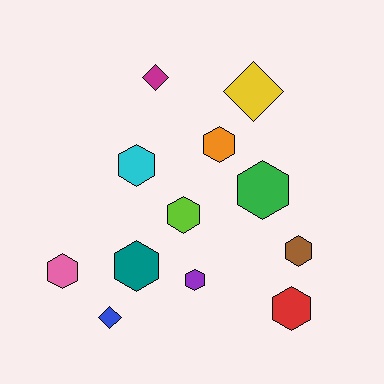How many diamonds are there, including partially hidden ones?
There are 3 diamonds.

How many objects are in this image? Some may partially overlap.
There are 12 objects.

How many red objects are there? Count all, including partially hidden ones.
There is 1 red object.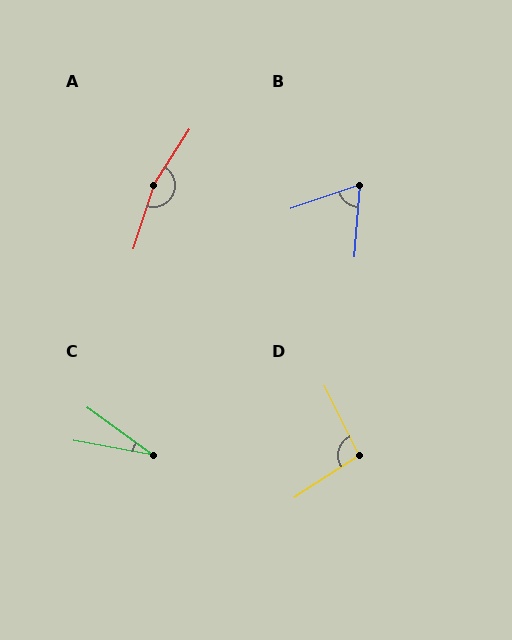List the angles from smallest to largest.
C (26°), B (67°), D (97°), A (165°).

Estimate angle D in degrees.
Approximately 97 degrees.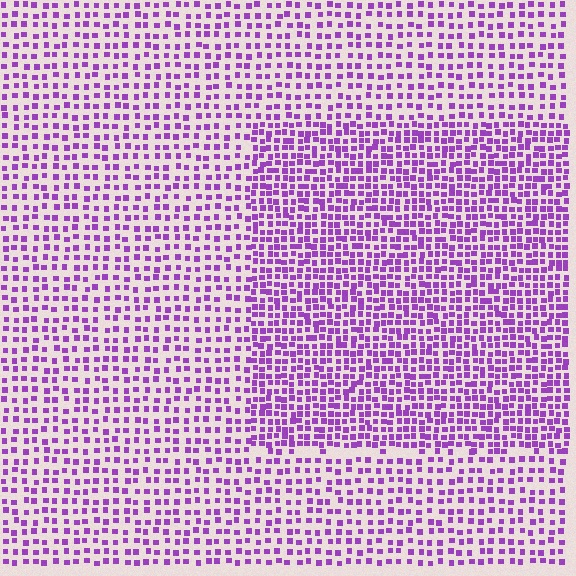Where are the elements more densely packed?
The elements are more densely packed inside the rectangle boundary.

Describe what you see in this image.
The image contains small purple elements arranged at two different densities. A rectangle-shaped region is visible where the elements are more densely packed than the surrounding area.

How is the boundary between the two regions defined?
The boundary is defined by a change in element density (approximately 1.8x ratio). All elements are the same color, size, and shape.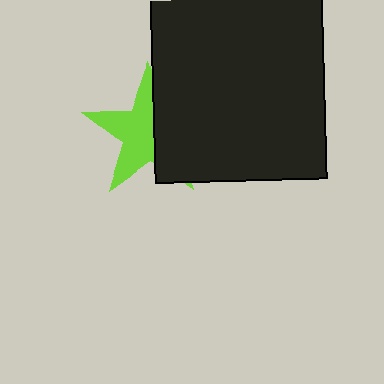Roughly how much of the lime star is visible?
About half of it is visible (roughly 57%).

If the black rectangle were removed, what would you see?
You would see the complete lime star.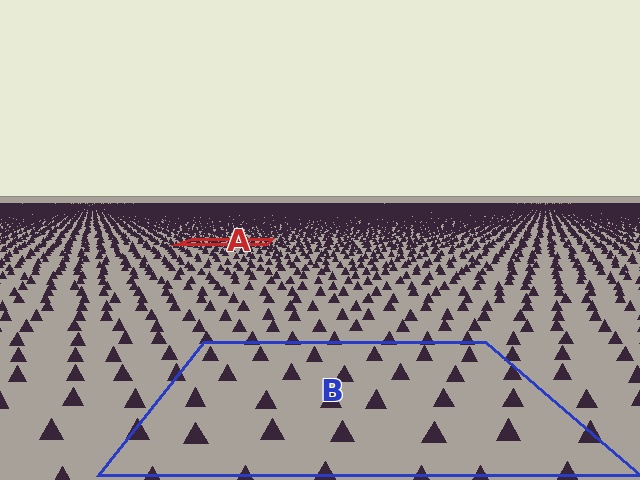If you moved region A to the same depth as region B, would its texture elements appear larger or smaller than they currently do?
They would appear larger. At a closer depth, the same texture elements are projected at a bigger on-screen size.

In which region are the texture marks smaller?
The texture marks are smaller in region A, because it is farther away.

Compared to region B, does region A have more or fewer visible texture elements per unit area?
Region A has more texture elements per unit area — they are packed more densely because it is farther away.